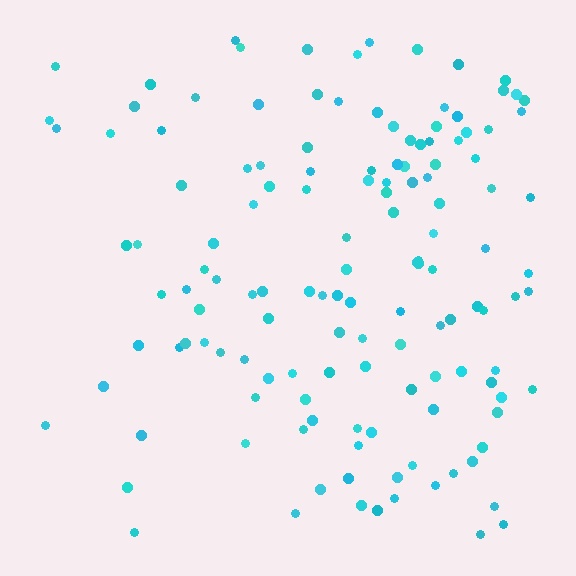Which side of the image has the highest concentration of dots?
The right.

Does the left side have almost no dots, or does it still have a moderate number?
Still a moderate number, just noticeably fewer than the right.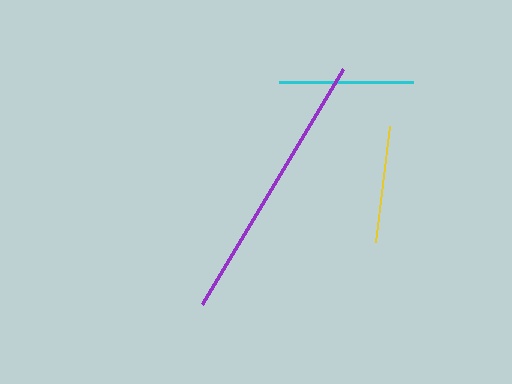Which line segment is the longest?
The purple line is the longest at approximately 274 pixels.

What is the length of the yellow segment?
The yellow segment is approximately 117 pixels long.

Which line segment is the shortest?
The yellow line is the shortest at approximately 117 pixels.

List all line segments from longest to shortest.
From longest to shortest: purple, cyan, yellow.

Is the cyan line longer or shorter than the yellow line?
The cyan line is longer than the yellow line.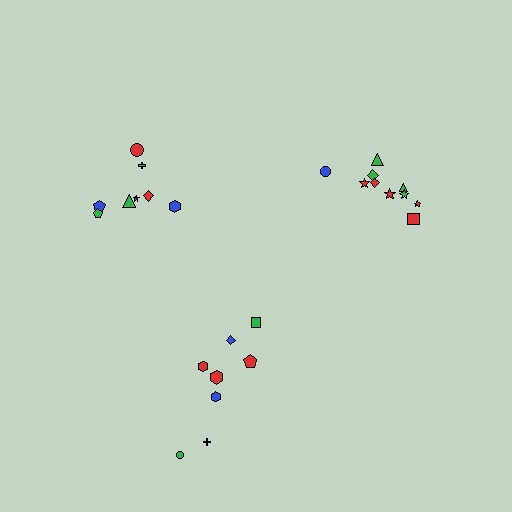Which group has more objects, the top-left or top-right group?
The top-right group.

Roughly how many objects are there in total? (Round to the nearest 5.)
Roughly 25 objects in total.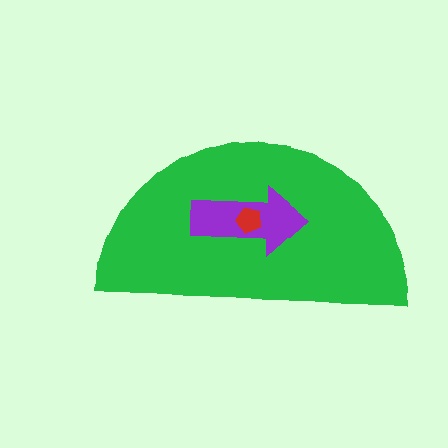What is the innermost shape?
The red pentagon.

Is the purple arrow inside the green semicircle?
Yes.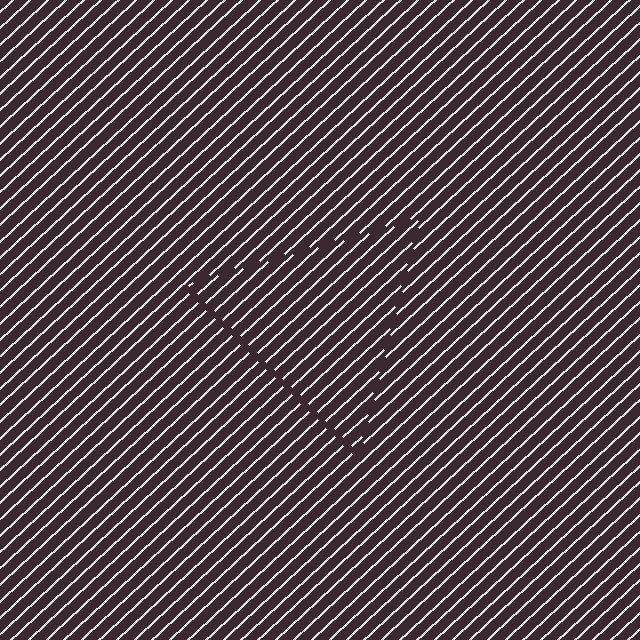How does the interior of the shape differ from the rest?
The interior of the shape contains the same grating, shifted by half a period — the contour is defined by the phase discontinuity where line-ends from the inner and outer gratings abut.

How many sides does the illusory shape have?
3 sides — the line-ends trace a triangle.